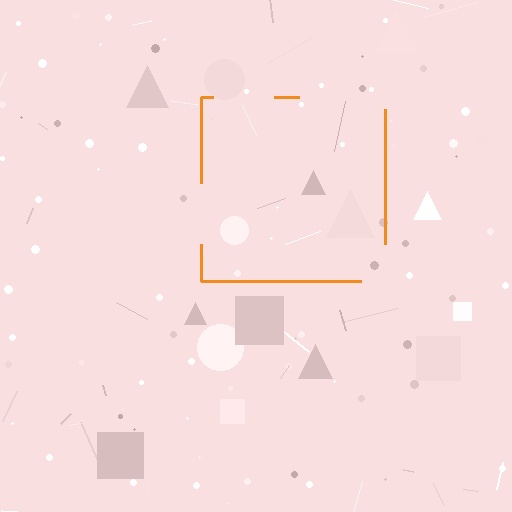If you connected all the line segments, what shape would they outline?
They would outline a square.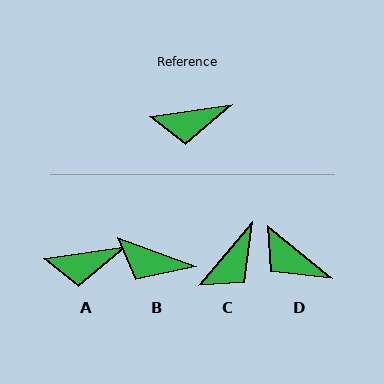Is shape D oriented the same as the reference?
No, it is off by about 48 degrees.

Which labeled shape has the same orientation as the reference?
A.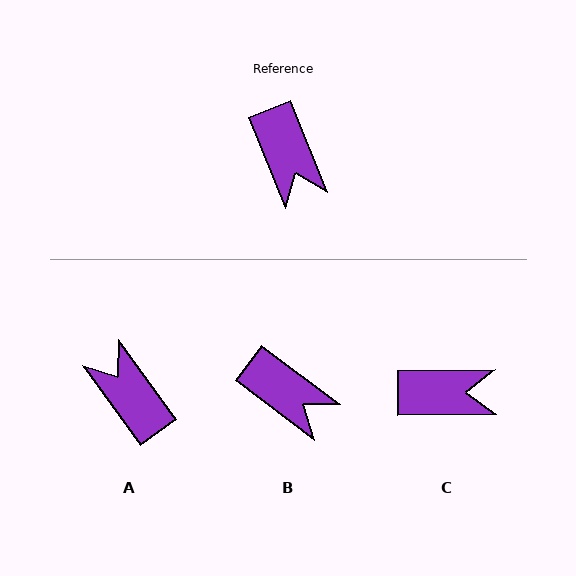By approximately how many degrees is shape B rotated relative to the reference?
Approximately 31 degrees counter-clockwise.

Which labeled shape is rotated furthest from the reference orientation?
A, about 166 degrees away.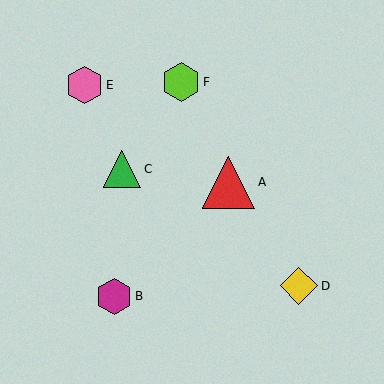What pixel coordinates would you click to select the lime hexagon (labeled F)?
Click at (181, 82) to select the lime hexagon F.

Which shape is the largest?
The red triangle (labeled A) is the largest.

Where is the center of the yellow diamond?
The center of the yellow diamond is at (299, 286).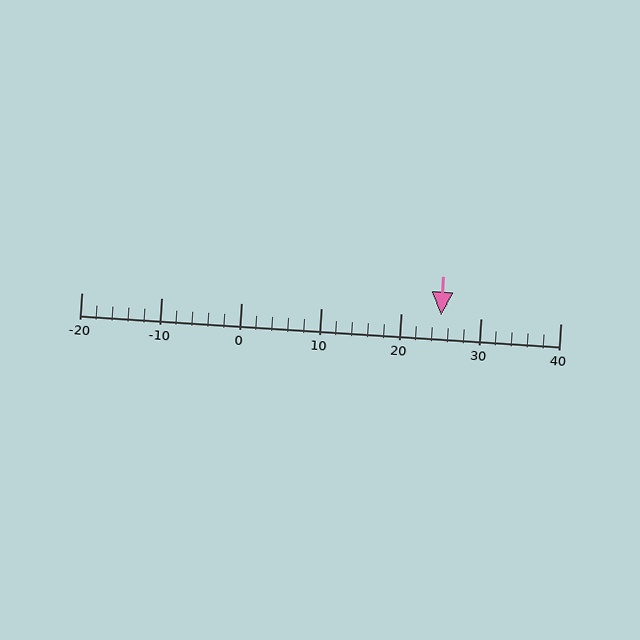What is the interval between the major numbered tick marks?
The major tick marks are spaced 10 units apart.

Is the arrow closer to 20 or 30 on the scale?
The arrow is closer to 30.